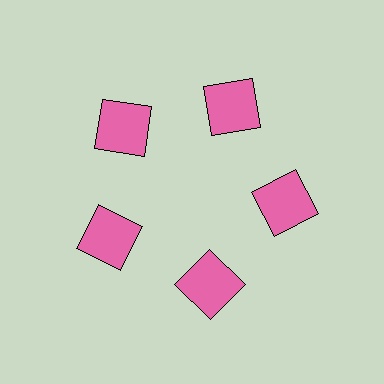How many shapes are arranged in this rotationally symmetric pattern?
There are 5 shapes, arranged in 5 groups of 1.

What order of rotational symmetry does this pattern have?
This pattern has 5-fold rotational symmetry.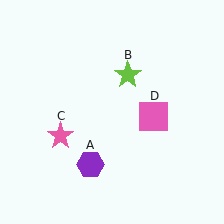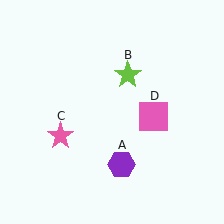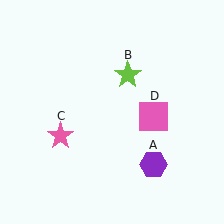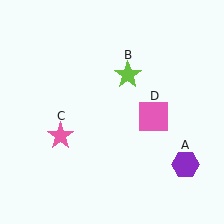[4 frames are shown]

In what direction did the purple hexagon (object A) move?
The purple hexagon (object A) moved right.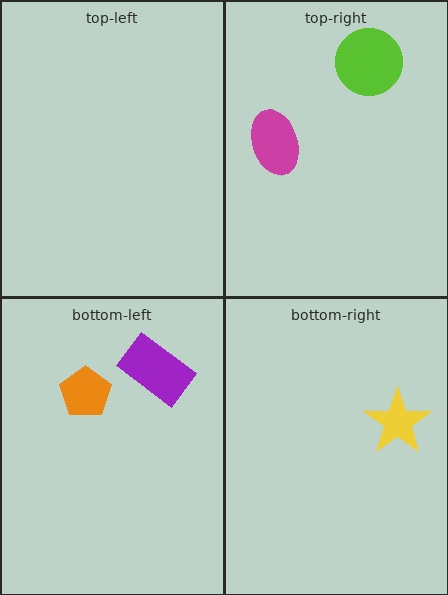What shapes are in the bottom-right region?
The yellow star.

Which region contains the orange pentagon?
The bottom-left region.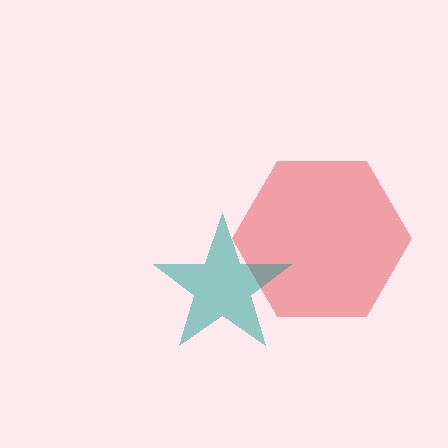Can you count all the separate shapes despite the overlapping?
Yes, there are 2 separate shapes.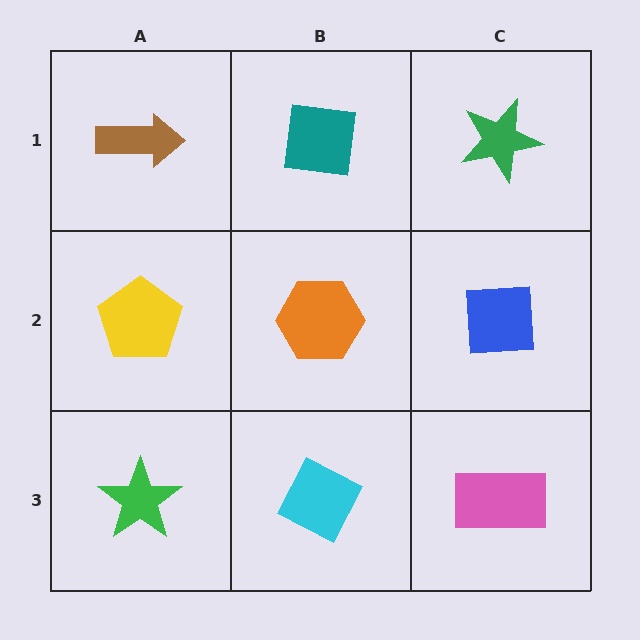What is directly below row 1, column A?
A yellow pentagon.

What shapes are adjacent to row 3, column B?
An orange hexagon (row 2, column B), a green star (row 3, column A), a pink rectangle (row 3, column C).